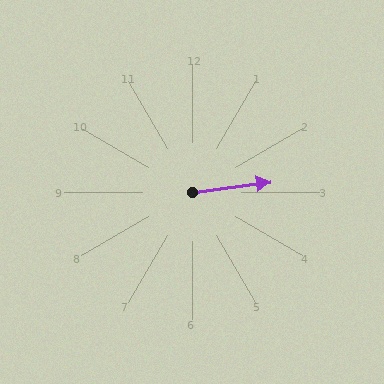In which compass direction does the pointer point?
East.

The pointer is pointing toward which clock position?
Roughly 3 o'clock.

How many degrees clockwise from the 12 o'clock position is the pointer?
Approximately 82 degrees.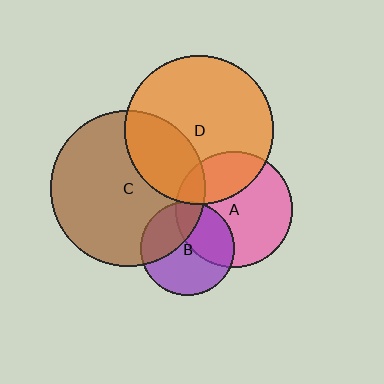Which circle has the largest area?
Circle C (brown).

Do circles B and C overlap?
Yes.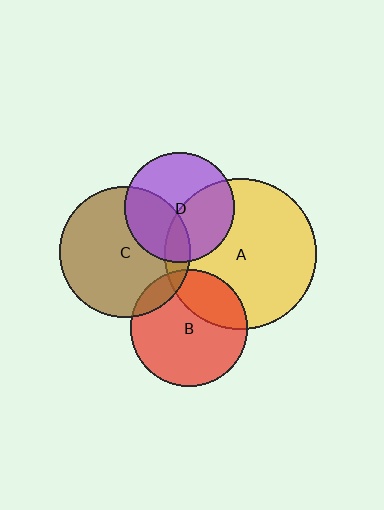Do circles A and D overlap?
Yes.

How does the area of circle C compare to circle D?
Approximately 1.4 times.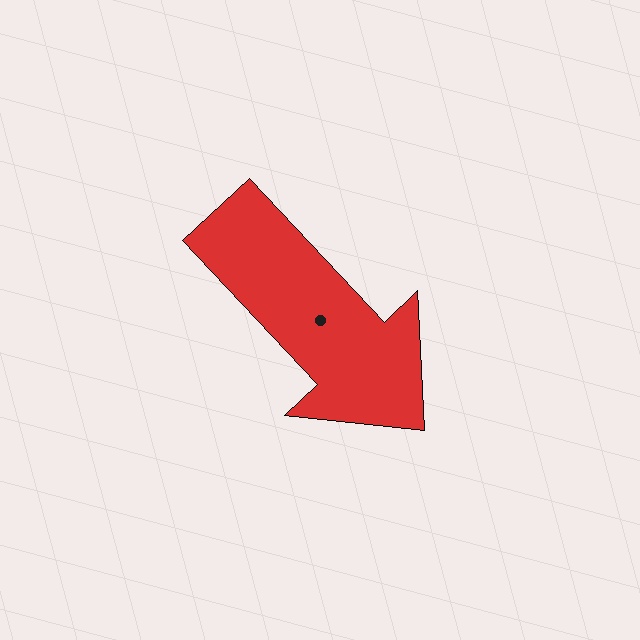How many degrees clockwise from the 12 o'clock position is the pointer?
Approximately 137 degrees.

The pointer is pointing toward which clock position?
Roughly 5 o'clock.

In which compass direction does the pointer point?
Southeast.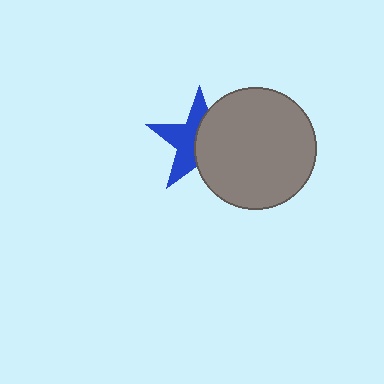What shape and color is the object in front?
The object in front is a gray circle.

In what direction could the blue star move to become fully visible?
The blue star could move left. That would shift it out from behind the gray circle entirely.